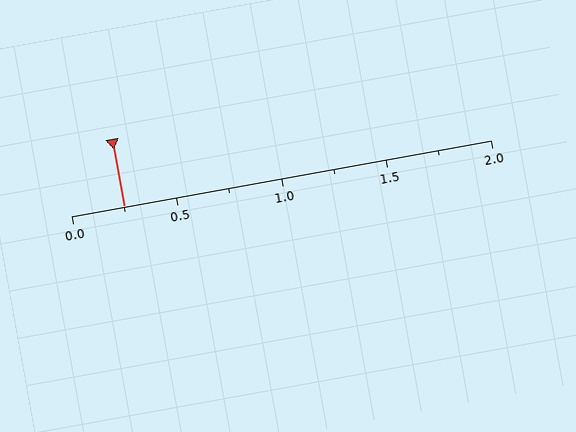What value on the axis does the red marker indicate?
The marker indicates approximately 0.25.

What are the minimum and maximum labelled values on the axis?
The axis runs from 0.0 to 2.0.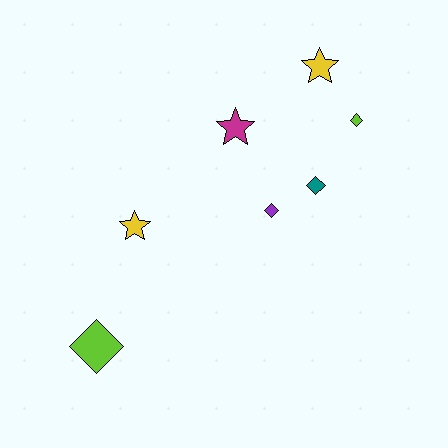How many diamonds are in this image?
There are 4 diamonds.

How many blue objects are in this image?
There are no blue objects.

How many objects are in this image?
There are 7 objects.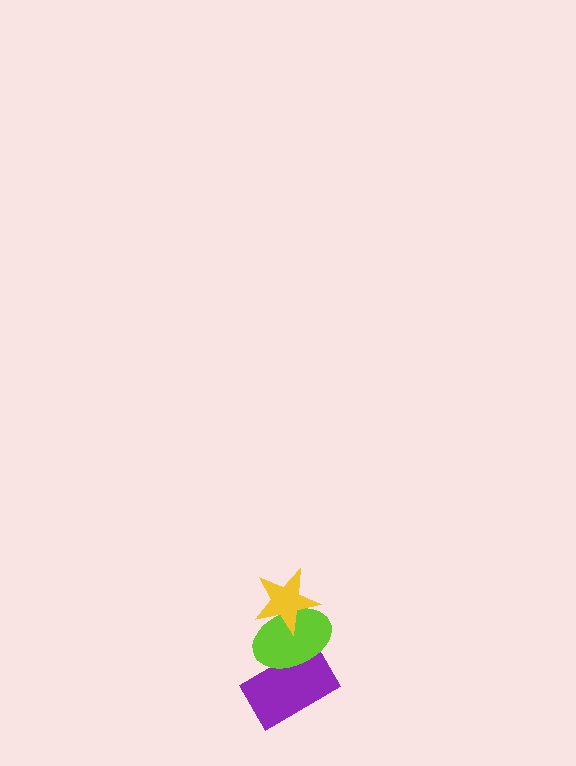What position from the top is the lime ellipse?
The lime ellipse is 2nd from the top.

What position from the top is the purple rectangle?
The purple rectangle is 3rd from the top.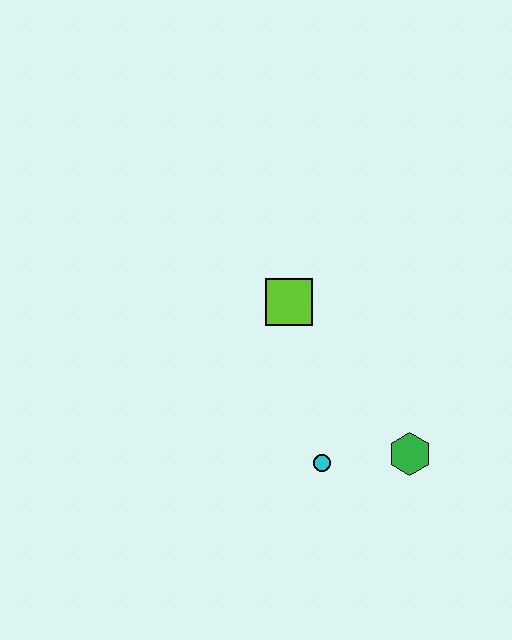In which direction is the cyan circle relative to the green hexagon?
The cyan circle is to the left of the green hexagon.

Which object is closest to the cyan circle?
The green hexagon is closest to the cyan circle.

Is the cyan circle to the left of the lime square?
No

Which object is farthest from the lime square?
The green hexagon is farthest from the lime square.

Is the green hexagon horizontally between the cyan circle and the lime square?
No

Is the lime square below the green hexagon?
No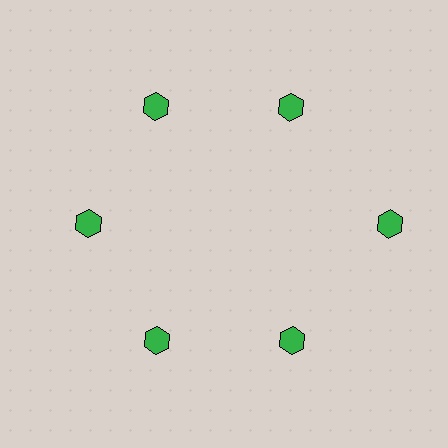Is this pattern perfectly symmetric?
No. The 6 green hexagons are arranged in a ring, but one element near the 3 o'clock position is pushed outward from the center, breaking the 6-fold rotational symmetry.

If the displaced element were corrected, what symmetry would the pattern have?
It would have 6-fold rotational symmetry — the pattern would map onto itself every 60 degrees.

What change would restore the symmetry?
The symmetry would be restored by moving it inward, back onto the ring so that all 6 hexagons sit at equal angles and equal distance from the center.